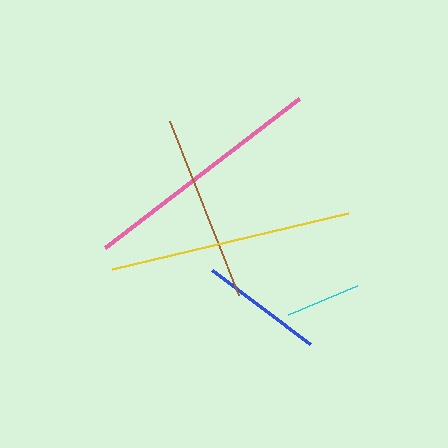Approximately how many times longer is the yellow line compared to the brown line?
The yellow line is approximately 1.3 times the length of the brown line.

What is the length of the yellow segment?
The yellow segment is approximately 242 pixels long.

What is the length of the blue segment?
The blue segment is approximately 123 pixels long.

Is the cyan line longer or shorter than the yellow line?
The yellow line is longer than the cyan line.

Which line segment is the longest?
The pink line is the longest at approximately 244 pixels.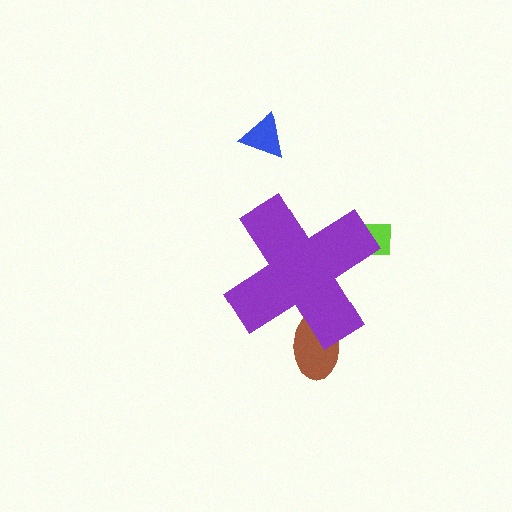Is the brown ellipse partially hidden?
Yes, the brown ellipse is partially hidden behind the purple cross.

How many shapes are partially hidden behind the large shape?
2 shapes are partially hidden.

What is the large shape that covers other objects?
A purple cross.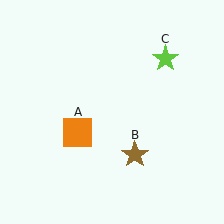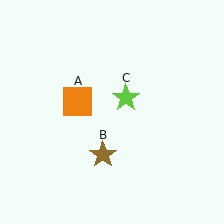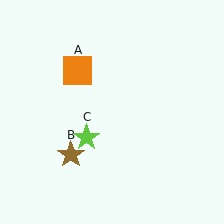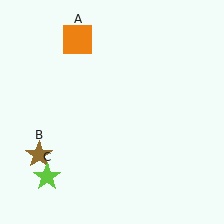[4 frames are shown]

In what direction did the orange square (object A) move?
The orange square (object A) moved up.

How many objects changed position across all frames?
3 objects changed position: orange square (object A), brown star (object B), lime star (object C).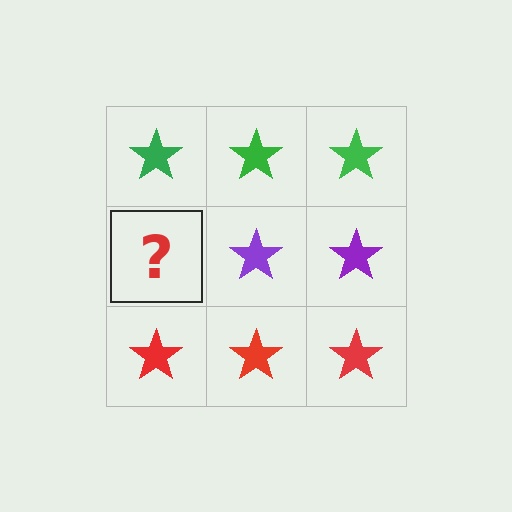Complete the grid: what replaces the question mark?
The question mark should be replaced with a purple star.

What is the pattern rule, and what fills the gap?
The rule is that each row has a consistent color. The gap should be filled with a purple star.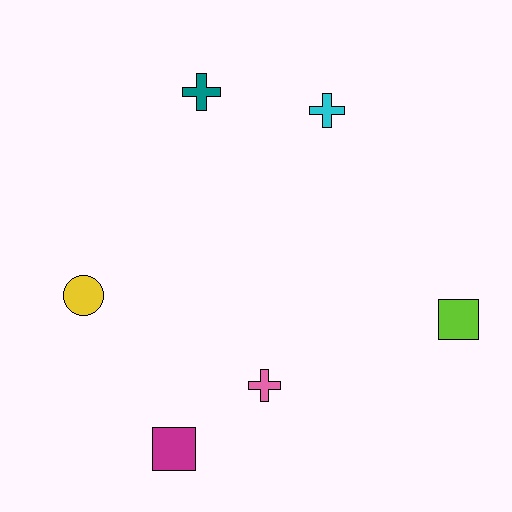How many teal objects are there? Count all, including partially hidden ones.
There is 1 teal object.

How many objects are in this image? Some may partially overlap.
There are 6 objects.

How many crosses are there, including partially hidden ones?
There are 3 crosses.